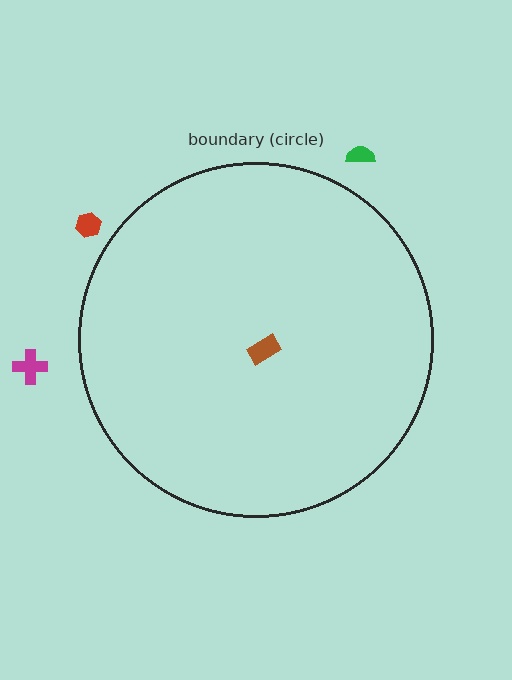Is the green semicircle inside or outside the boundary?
Outside.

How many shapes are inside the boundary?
1 inside, 3 outside.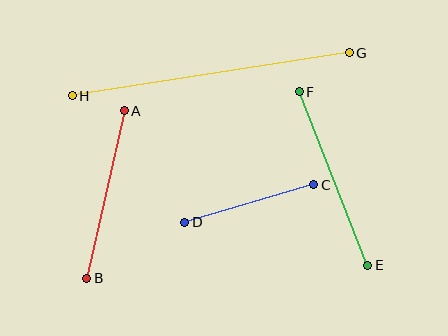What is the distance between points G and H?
The distance is approximately 280 pixels.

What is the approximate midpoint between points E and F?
The midpoint is at approximately (333, 178) pixels.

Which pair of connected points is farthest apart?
Points G and H are farthest apart.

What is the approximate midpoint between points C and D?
The midpoint is at approximately (249, 203) pixels.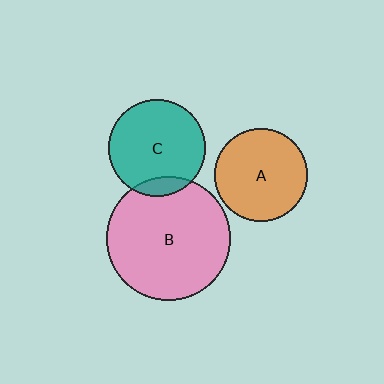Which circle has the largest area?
Circle B (pink).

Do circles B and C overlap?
Yes.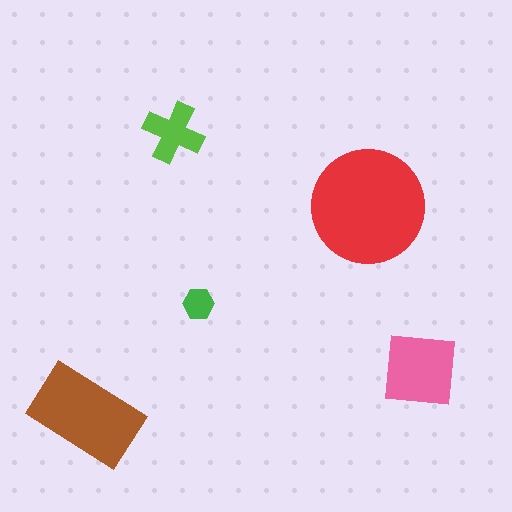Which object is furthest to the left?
The brown rectangle is leftmost.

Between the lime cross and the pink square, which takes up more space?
The pink square.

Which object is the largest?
The red circle.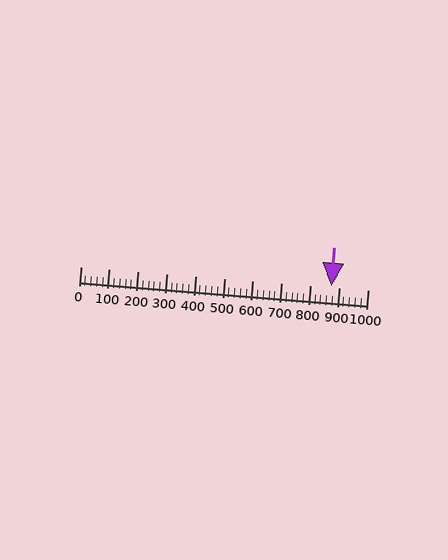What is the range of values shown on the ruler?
The ruler shows values from 0 to 1000.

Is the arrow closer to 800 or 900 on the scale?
The arrow is closer to 900.